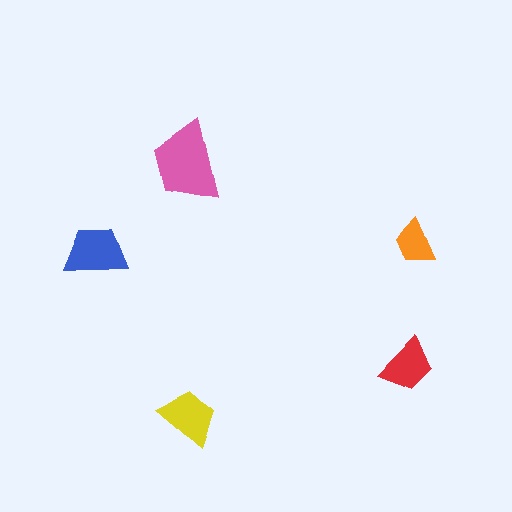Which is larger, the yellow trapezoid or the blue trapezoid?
The blue one.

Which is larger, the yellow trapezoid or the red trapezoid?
The yellow one.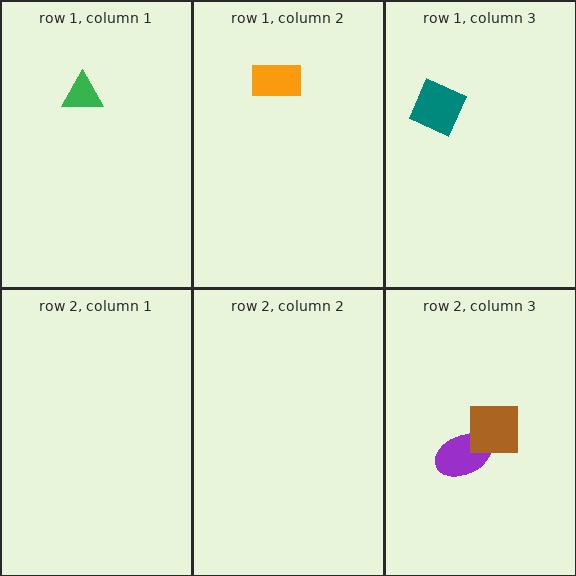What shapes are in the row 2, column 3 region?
The purple ellipse, the brown square.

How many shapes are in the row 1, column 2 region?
1.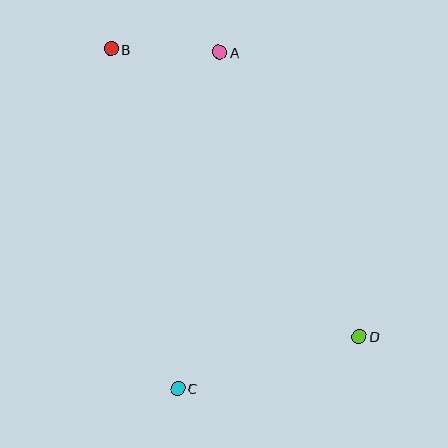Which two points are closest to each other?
Points A and B are closest to each other.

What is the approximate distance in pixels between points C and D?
The distance between C and D is approximately 189 pixels.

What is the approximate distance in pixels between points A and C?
The distance between A and C is approximately 339 pixels.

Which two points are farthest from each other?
Points B and D are farthest from each other.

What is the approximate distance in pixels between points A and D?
The distance between A and D is approximately 317 pixels.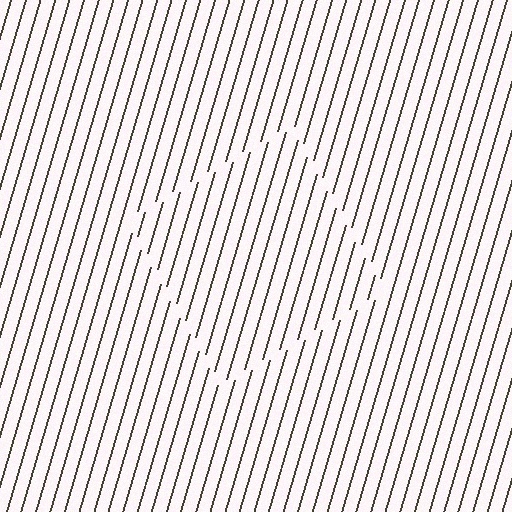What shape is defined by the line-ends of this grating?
An illusory square. The interior of the shape contains the same grating, shifted by half a period — the contour is defined by the phase discontinuity where line-ends from the inner and outer gratings abut.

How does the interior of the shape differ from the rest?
The interior of the shape contains the same grating, shifted by half a period — the contour is defined by the phase discontinuity where line-ends from the inner and outer gratings abut.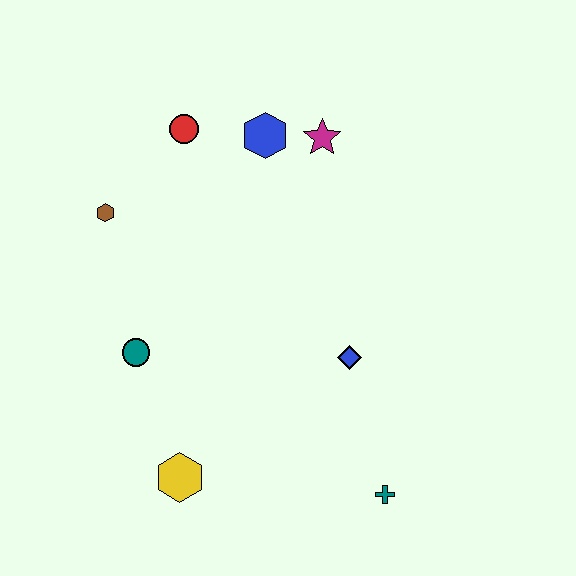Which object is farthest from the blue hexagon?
The teal cross is farthest from the blue hexagon.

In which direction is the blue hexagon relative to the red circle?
The blue hexagon is to the right of the red circle.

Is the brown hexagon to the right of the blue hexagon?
No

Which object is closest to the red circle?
The blue hexagon is closest to the red circle.